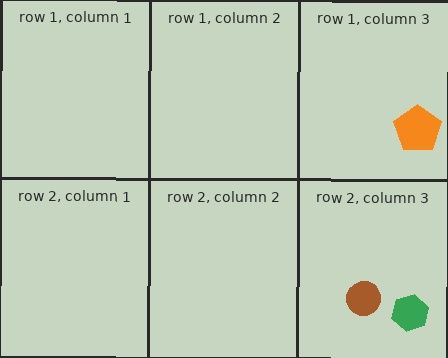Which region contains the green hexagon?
The row 2, column 3 region.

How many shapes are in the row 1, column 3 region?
1.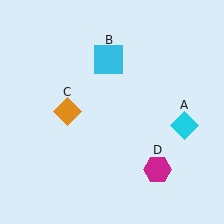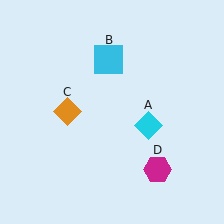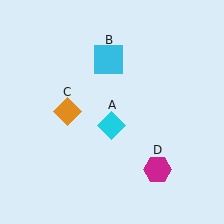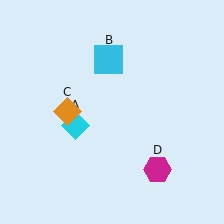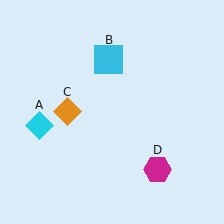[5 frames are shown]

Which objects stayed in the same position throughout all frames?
Cyan square (object B) and orange diamond (object C) and magenta hexagon (object D) remained stationary.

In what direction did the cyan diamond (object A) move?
The cyan diamond (object A) moved left.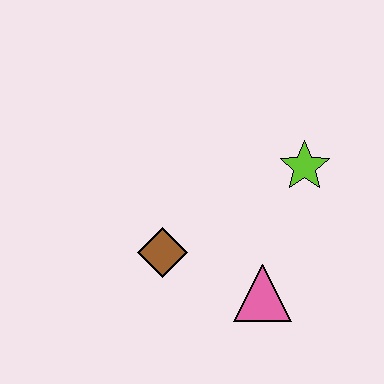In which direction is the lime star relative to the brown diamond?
The lime star is to the right of the brown diamond.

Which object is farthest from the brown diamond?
The lime star is farthest from the brown diamond.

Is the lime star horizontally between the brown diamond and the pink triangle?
No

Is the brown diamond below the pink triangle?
No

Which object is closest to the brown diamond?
The pink triangle is closest to the brown diamond.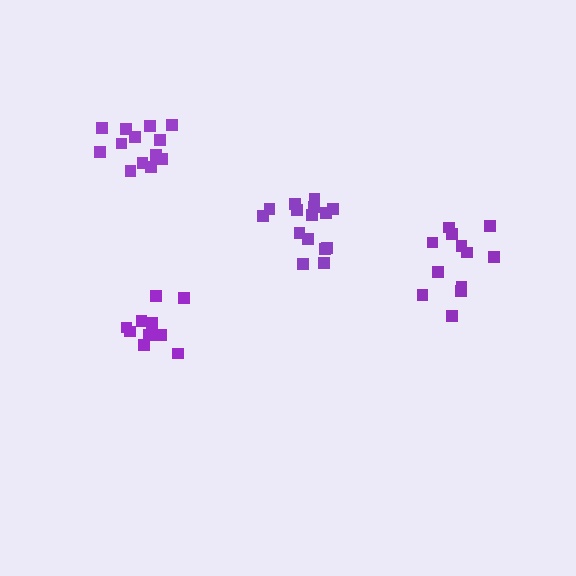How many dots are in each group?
Group 1: 15 dots, Group 2: 13 dots, Group 3: 11 dots, Group 4: 12 dots (51 total).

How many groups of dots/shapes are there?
There are 4 groups.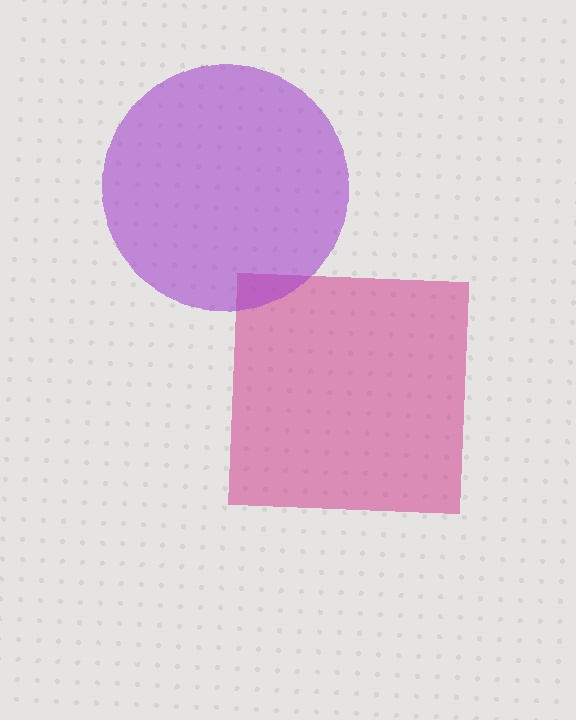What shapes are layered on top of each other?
The layered shapes are: a magenta square, a purple circle.